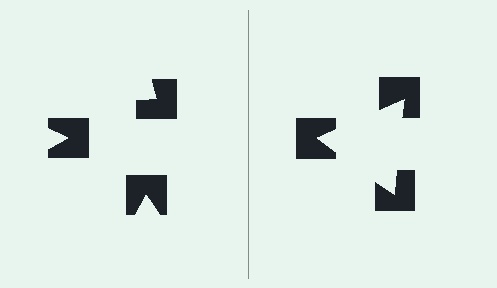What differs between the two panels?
The notched squares are positioned identically on both sides; only the wedge orientations differ. On the right they align to a triangle; on the left they are misaligned.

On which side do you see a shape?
An illusory triangle appears on the right side. On the left side the wedge cuts are rotated, so no coherent shape forms.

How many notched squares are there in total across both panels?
6 — 3 on each side.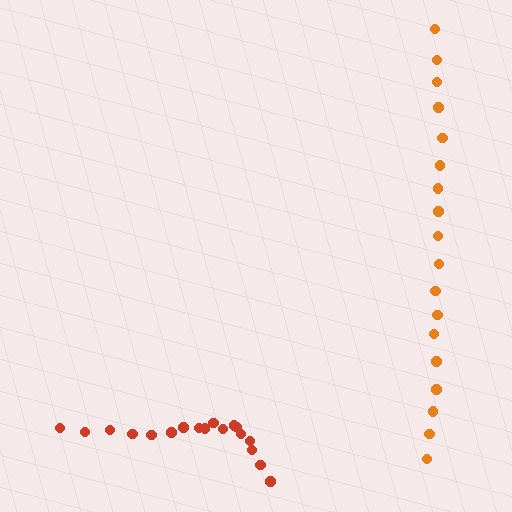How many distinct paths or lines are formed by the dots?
There are 2 distinct paths.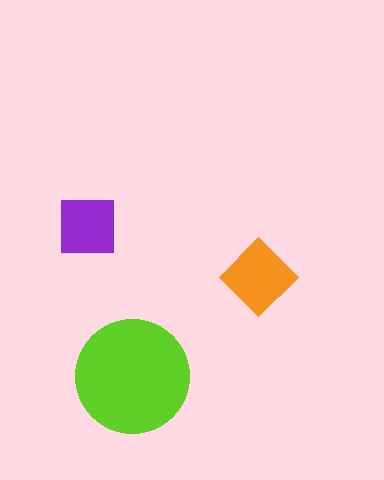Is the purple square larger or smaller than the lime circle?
Smaller.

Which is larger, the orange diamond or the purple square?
The orange diamond.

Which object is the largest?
The lime circle.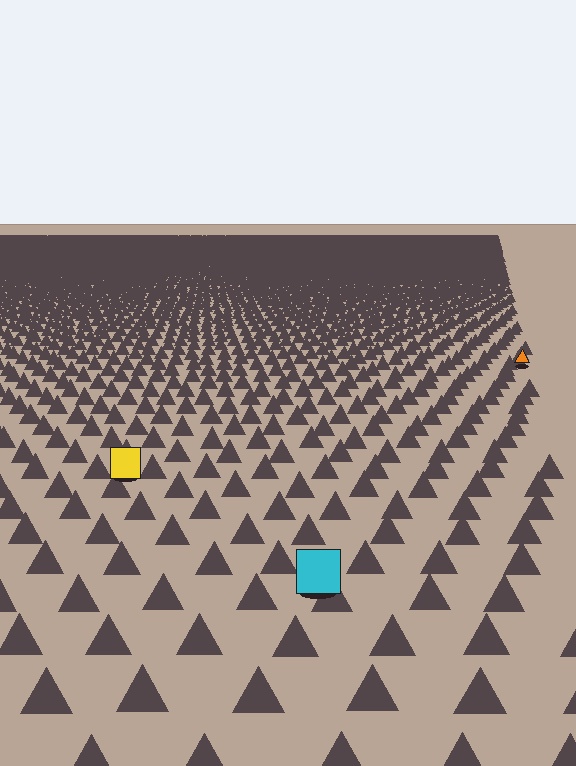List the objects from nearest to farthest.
From nearest to farthest: the cyan square, the yellow square, the orange triangle.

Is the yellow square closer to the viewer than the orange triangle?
Yes. The yellow square is closer — you can tell from the texture gradient: the ground texture is coarser near it.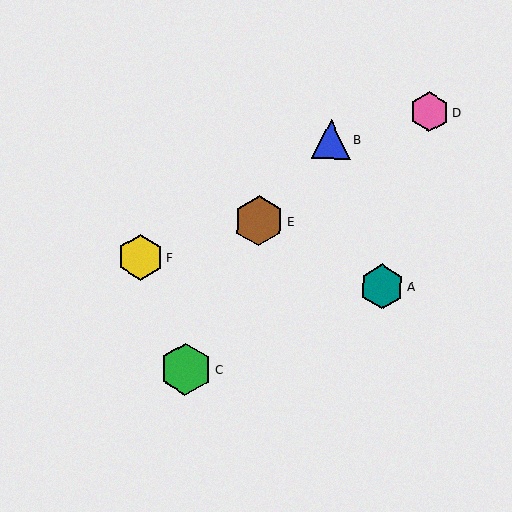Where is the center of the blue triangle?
The center of the blue triangle is at (331, 140).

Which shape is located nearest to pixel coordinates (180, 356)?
The green hexagon (labeled C) at (186, 369) is nearest to that location.